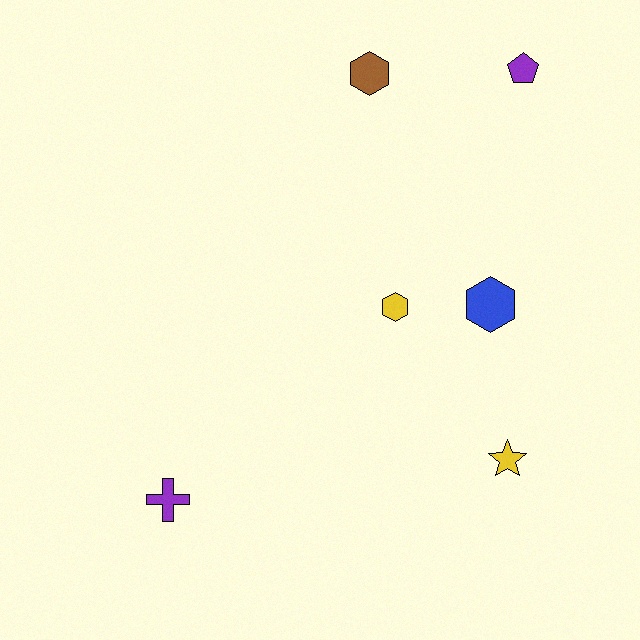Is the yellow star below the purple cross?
No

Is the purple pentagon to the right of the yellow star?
Yes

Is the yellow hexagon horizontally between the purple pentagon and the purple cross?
Yes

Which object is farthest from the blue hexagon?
The purple cross is farthest from the blue hexagon.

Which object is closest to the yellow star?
The blue hexagon is closest to the yellow star.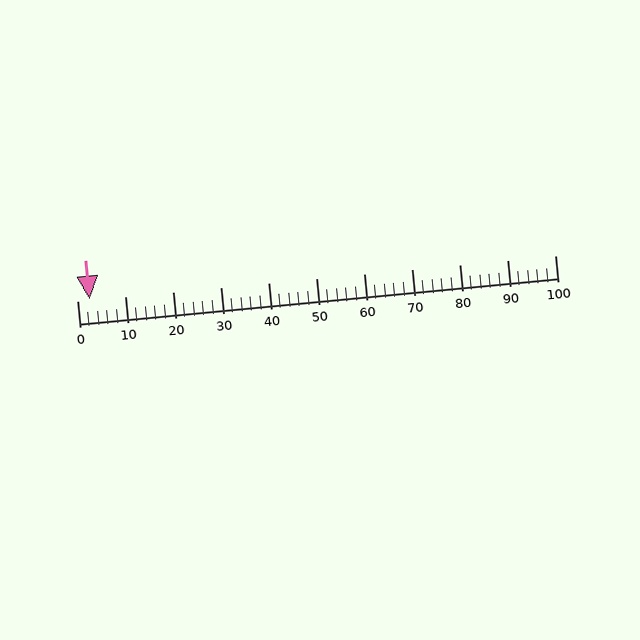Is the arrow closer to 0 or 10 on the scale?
The arrow is closer to 0.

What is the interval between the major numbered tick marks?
The major tick marks are spaced 10 units apart.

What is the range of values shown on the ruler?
The ruler shows values from 0 to 100.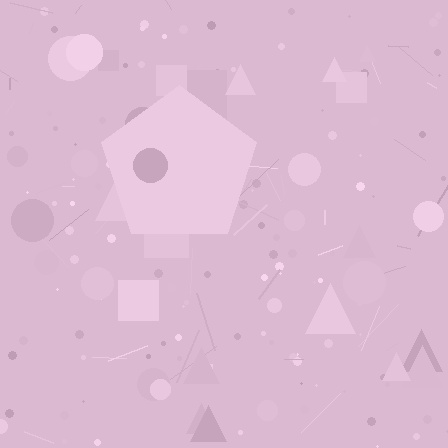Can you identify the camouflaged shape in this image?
The camouflaged shape is a pentagon.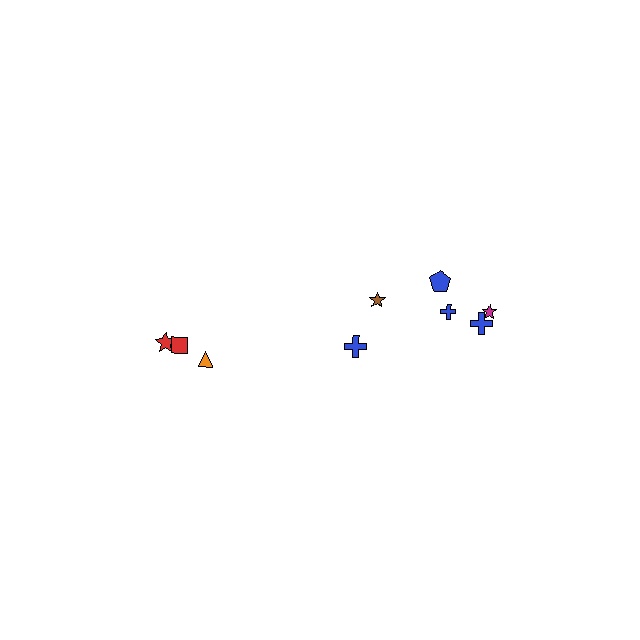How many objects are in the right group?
There are 6 objects.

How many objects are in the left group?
There are 3 objects.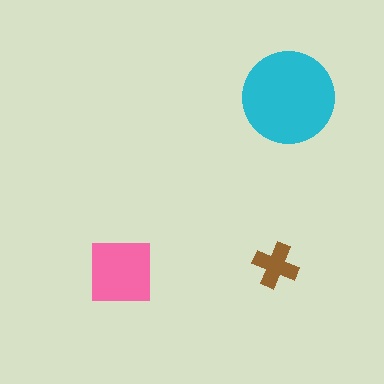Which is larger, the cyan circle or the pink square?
The cyan circle.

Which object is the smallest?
The brown cross.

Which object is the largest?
The cyan circle.